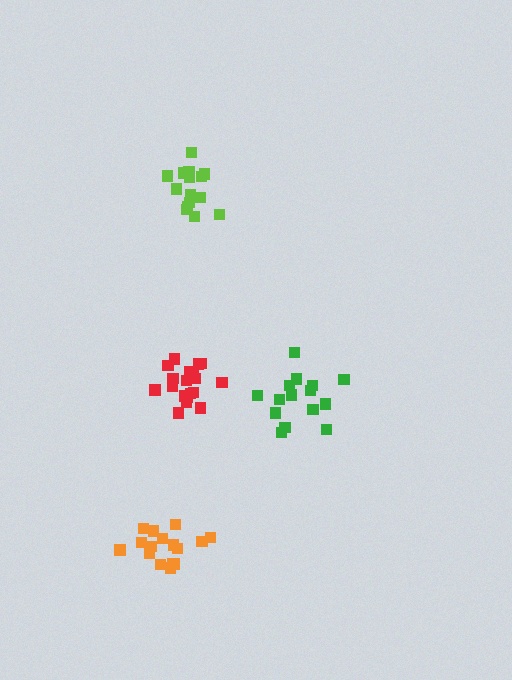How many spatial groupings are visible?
There are 4 spatial groupings.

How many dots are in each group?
Group 1: 20 dots, Group 2: 15 dots, Group 3: 15 dots, Group 4: 16 dots (66 total).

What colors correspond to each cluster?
The clusters are colored: red, lime, green, orange.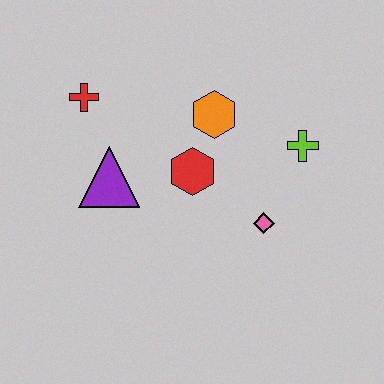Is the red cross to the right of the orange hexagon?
No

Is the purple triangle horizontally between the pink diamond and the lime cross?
No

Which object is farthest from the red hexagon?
The red cross is farthest from the red hexagon.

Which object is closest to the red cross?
The purple triangle is closest to the red cross.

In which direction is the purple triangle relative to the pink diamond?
The purple triangle is to the left of the pink diamond.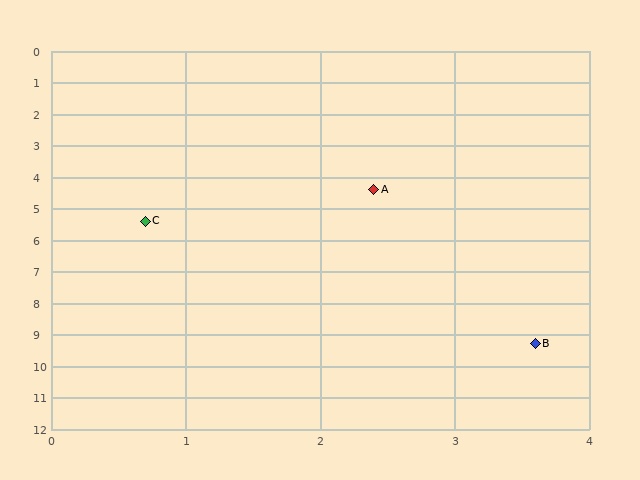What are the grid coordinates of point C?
Point C is at approximately (0.7, 5.4).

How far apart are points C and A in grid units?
Points C and A are about 2.0 grid units apart.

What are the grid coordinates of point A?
Point A is at approximately (2.4, 4.4).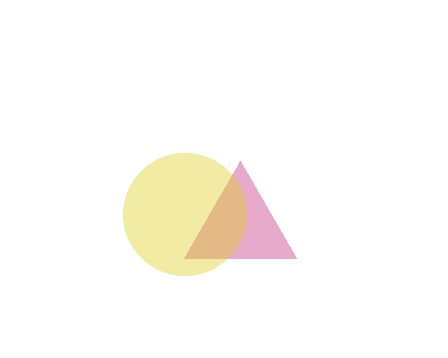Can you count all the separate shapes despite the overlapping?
Yes, there are 2 separate shapes.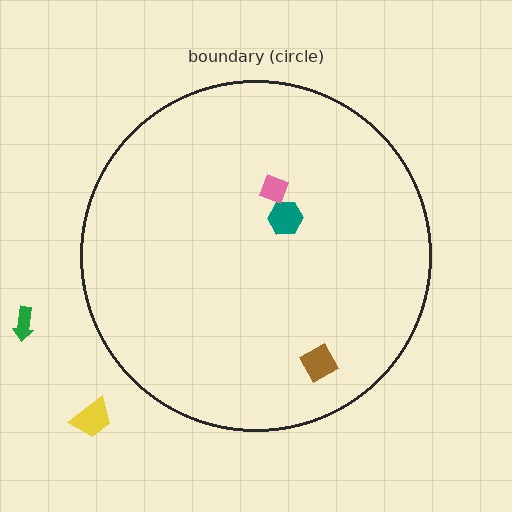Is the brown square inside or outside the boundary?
Inside.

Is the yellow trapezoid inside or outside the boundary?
Outside.